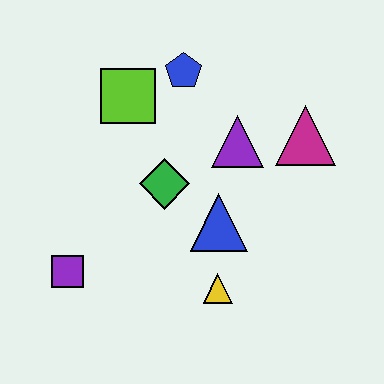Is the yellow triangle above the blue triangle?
No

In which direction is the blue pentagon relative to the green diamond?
The blue pentagon is above the green diamond.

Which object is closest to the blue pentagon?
The lime square is closest to the blue pentagon.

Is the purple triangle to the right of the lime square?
Yes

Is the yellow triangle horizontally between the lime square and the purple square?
No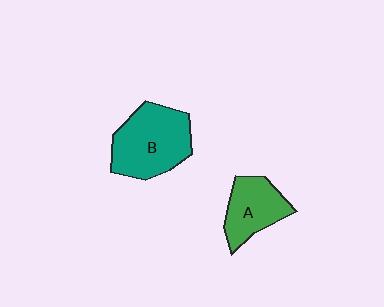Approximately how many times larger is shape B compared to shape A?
Approximately 1.5 times.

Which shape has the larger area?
Shape B (teal).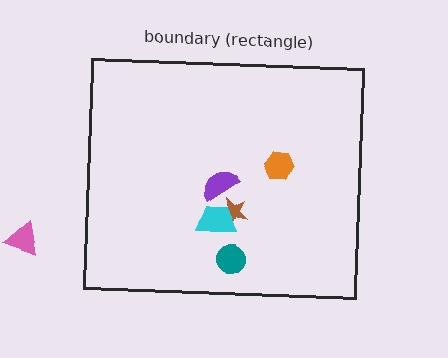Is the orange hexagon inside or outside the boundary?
Inside.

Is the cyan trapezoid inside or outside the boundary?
Inside.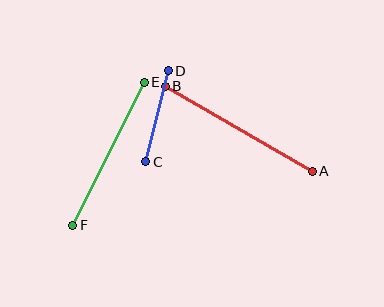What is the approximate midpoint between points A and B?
The midpoint is at approximately (239, 129) pixels.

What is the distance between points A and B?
The distance is approximately 170 pixels.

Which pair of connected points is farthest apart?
Points A and B are farthest apart.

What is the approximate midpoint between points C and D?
The midpoint is at approximately (157, 116) pixels.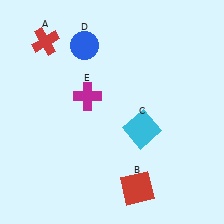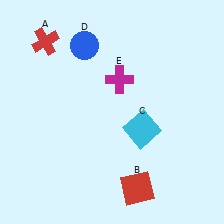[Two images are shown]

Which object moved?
The magenta cross (E) moved right.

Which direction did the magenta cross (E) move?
The magenta cross (E) moved right.